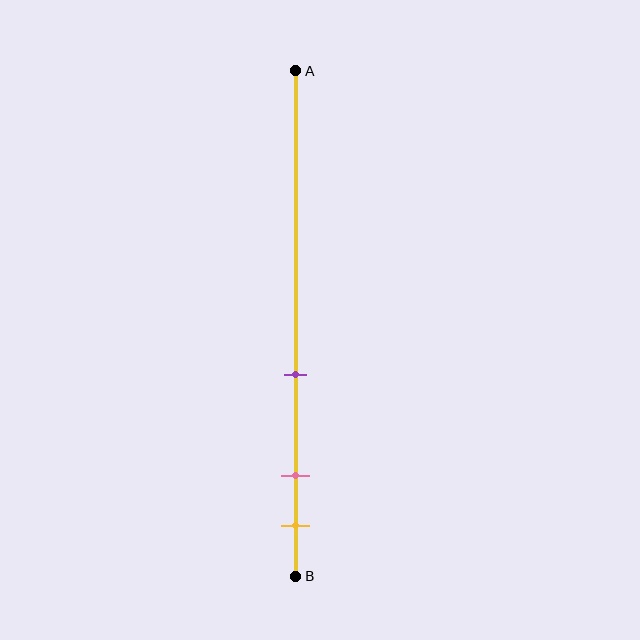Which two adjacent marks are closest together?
The pink and yellow marks are the closest adjacent pair.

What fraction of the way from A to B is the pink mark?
The pink mark is approximately 80% (0.8) of the way from A to B.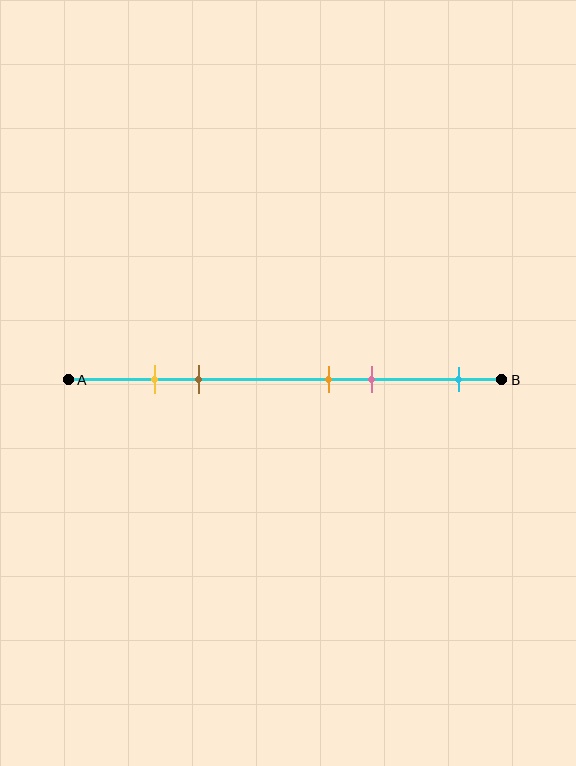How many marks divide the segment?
There are 5 marks dividing the segment.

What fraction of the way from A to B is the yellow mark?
The yellow mark is approximately 20% (0.2) of the way from A to B.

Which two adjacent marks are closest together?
The yellow and brown marks are the closest adjacent pair.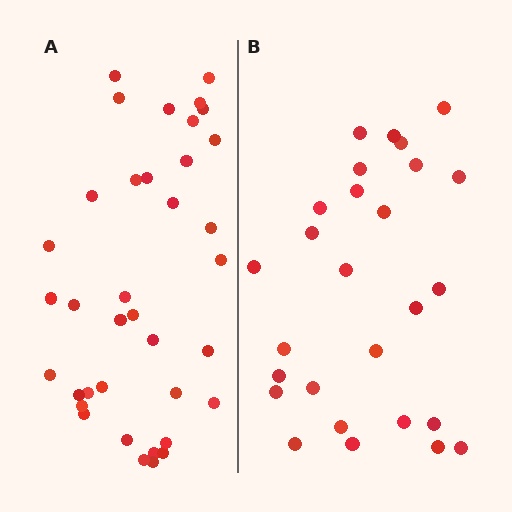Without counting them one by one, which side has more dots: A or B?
Region A (the left region) has more dots.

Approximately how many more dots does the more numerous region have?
Region A has roughly 10 or so more dots than region B.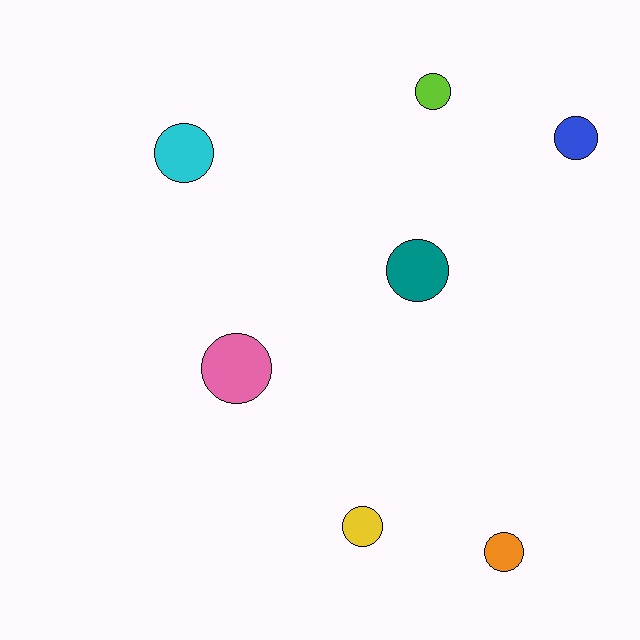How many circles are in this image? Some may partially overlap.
There are 7 circles.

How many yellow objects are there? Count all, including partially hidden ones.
There is 1 yellow object.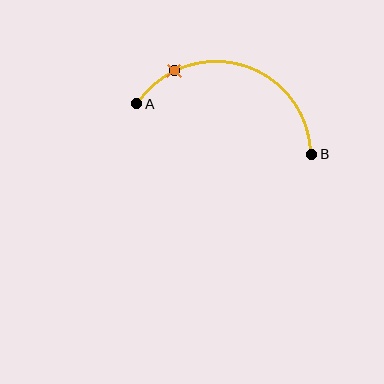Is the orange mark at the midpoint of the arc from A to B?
No. The orange mark lies on the arc but is closer to endpoint A. The arc midpoint would be at the point on the curve equidistant along the arc from both A and B.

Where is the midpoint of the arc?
The arc midpoint is the point on the curve farthest from the straight line joining A and B. It sits above that line.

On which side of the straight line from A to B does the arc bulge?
The arc bulges above the straight line connecting A and B.